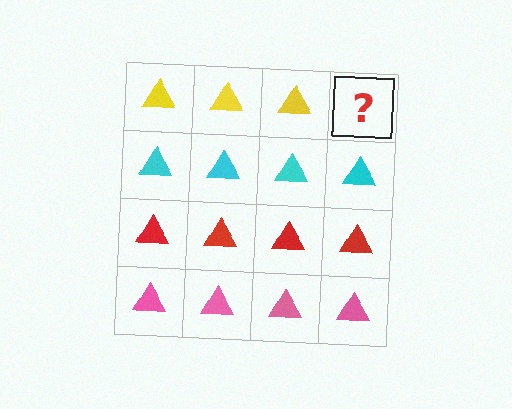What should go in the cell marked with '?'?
The missing cell should contain a yellow triangle.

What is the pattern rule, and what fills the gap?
The rule is that each row has a consistent color. The gap should be filled with a yellow triangle.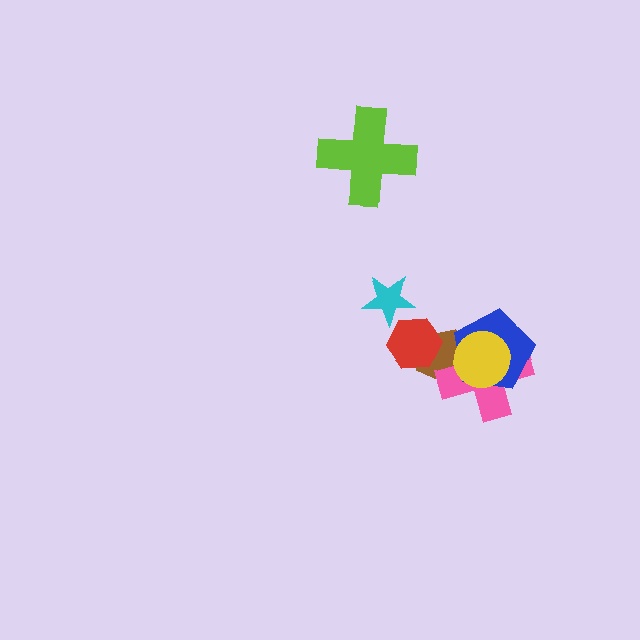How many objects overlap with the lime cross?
0 objects overlap with the lime cross.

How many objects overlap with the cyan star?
0 objects overlap with the cyan star.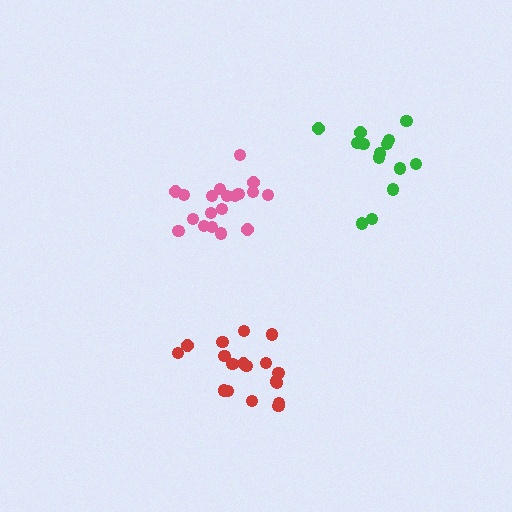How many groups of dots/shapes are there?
There are 3 groups.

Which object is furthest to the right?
The green cluster is rightmost.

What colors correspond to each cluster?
The clusters are colored: green, red, pink.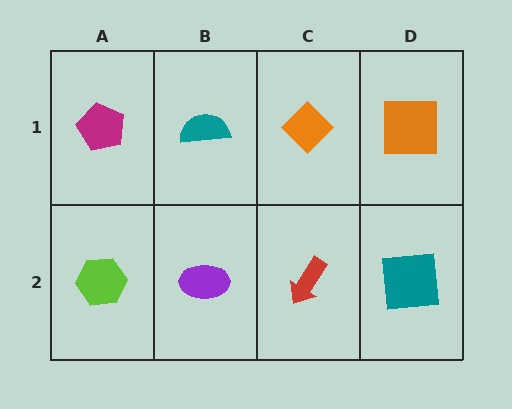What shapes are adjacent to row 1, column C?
A red arrow (row 2, column C), a teal semicircle (row 1, column B), an orange square (row 1, column D).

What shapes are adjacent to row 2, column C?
An orange diamond (row 1, column C), a purple ellipse (row 2, column B), a teal square (row 2, column D).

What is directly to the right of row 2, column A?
A purple ellipse.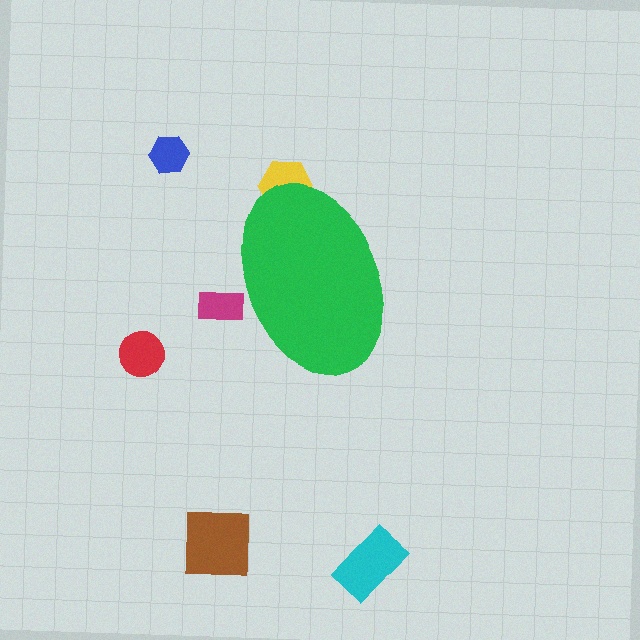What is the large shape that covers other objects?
A green ellipse.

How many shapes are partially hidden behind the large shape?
2 shapes are partially hidden.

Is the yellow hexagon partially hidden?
Yes, the yellow hexagon is partially hidden behind the green ellipse.